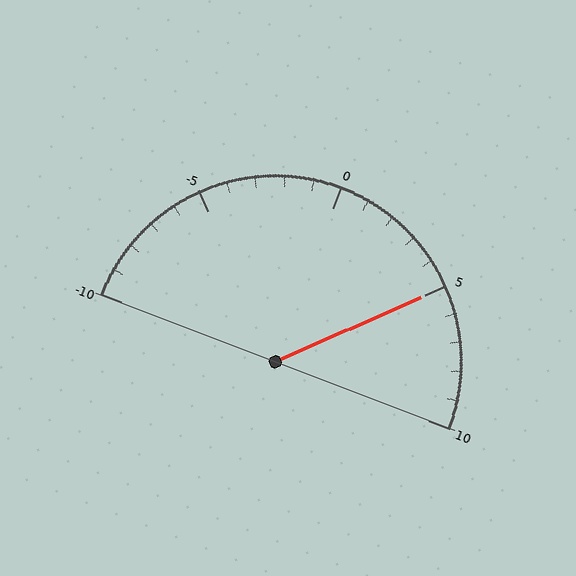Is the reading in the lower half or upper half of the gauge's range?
The reading is in the upper half of the range (-10 to 10).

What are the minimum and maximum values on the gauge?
The gauge ranges from -10 to 10.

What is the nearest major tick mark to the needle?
The nearest major tick mark is 5.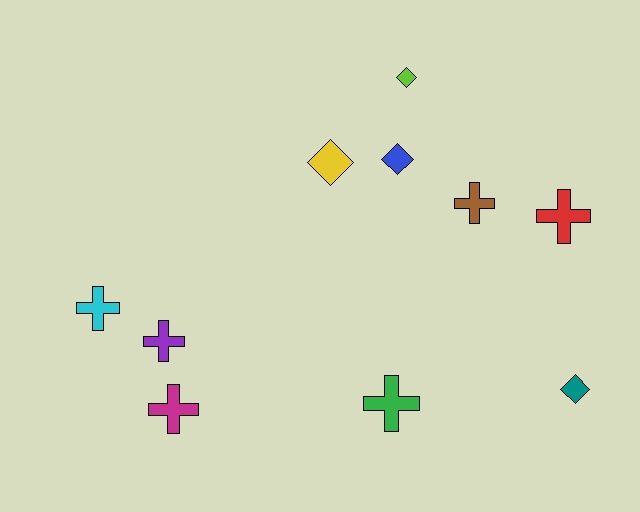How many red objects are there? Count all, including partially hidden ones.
There is 1 red object.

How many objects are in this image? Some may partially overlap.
There are 10 objects.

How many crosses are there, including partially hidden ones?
There are 6 crosses.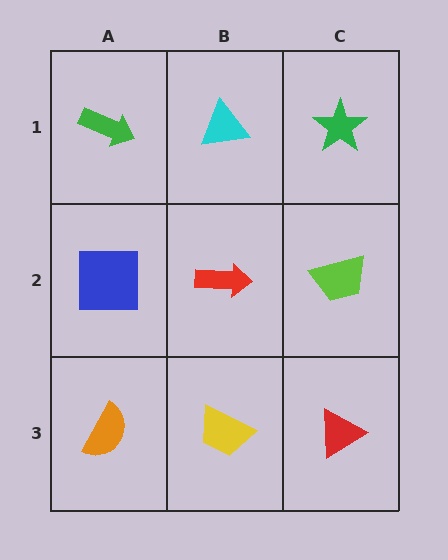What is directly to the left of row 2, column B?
A blue square.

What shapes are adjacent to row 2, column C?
A green star (row 1, column C), a red triangle (row 3, column C), a red arrow (row 2, column B).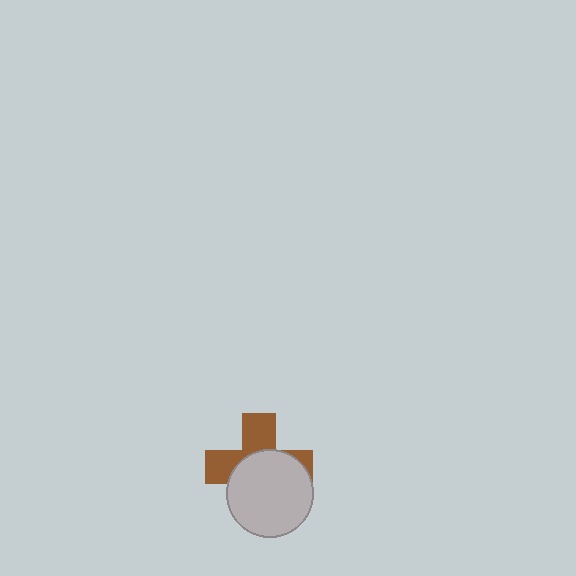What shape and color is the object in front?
The object in front is a light gray circle.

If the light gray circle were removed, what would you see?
You would see the complete brown cross.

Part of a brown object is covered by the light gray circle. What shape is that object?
It is a cross.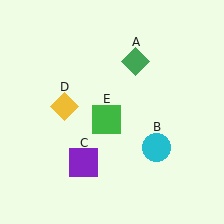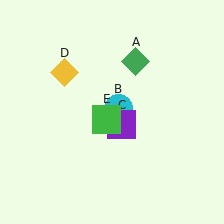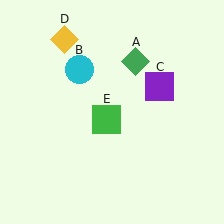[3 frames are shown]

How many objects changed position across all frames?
3 objects changed position: cyan circle (object B), purple square (object C), yellow diamond (object D).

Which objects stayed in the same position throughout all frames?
Green diamond (object A) and green square (object E) remained stationary.